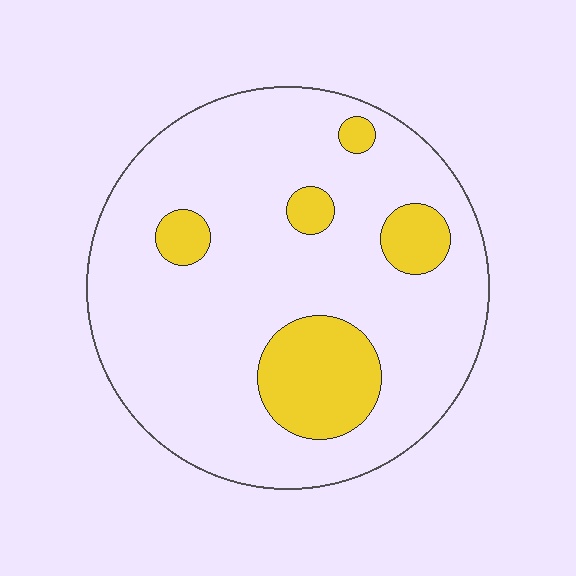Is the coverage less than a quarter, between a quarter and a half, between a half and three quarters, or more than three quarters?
Less than a quarter.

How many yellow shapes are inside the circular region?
5.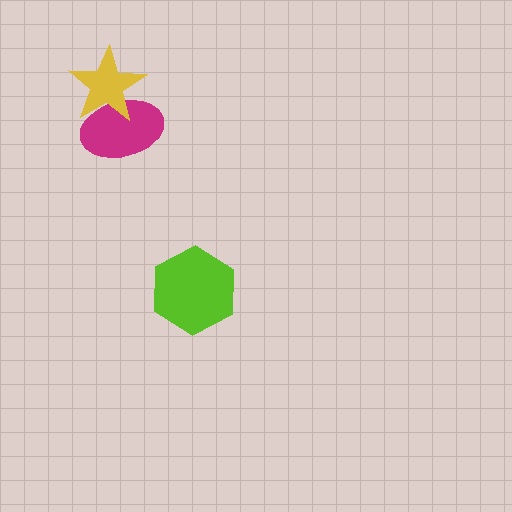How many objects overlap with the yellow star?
1 object overlaps with the yellow star.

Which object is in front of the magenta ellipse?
The yellow star is in front of the magenta ellipse.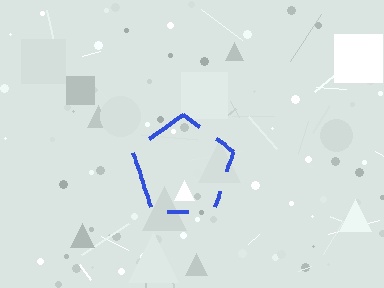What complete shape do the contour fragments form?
The contour fragments form a pentagon.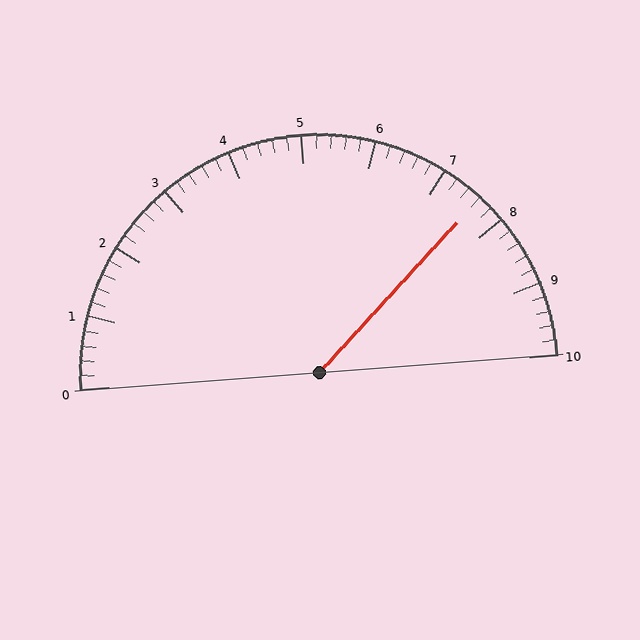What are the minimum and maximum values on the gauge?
The gauge ranges from 0 to 10.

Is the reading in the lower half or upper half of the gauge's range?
The reading is in the upper half of the range (0 to 10).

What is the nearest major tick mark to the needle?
The nearest major tick mark is 8.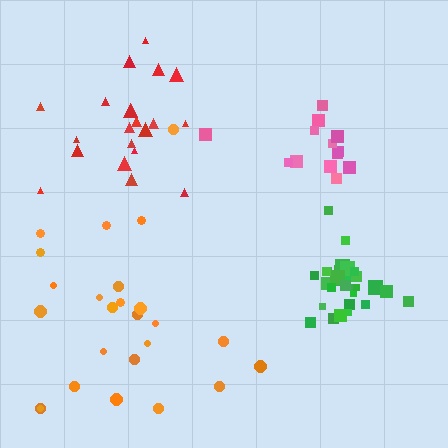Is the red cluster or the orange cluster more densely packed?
Red.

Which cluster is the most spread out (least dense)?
Orange.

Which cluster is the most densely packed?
Green.